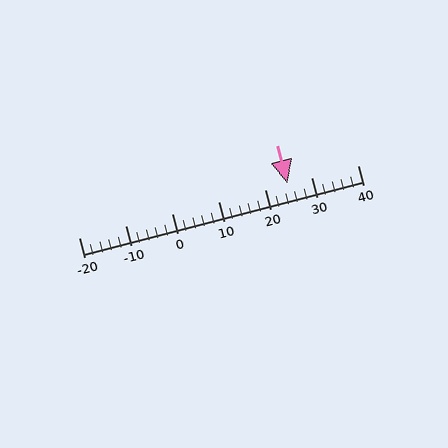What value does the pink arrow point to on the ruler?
The pink arrow points to approximately 25.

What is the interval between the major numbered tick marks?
The major tick marks are spaced 10 units apart.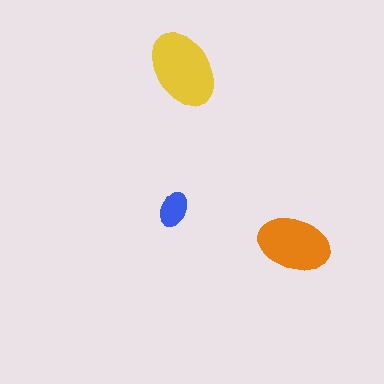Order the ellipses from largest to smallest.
the yellow one, the orange one, the blue one.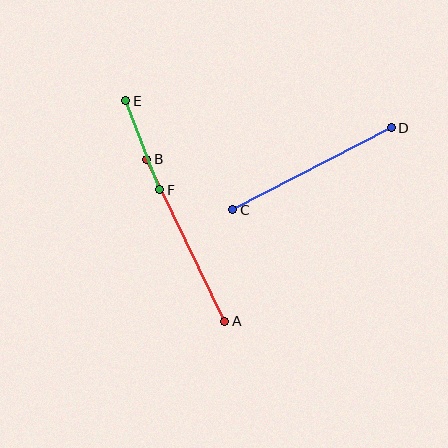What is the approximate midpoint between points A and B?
The midpoint is at approximately (186, 240) pixels.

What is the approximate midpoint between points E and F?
The midpoint is at approximately (143, 145) pixels.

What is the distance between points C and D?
The distance is approximately 178 pixels.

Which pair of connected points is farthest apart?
Points A and B are farthest apart.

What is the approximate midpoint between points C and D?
The midpoint is at approximately (312, 169) pixels.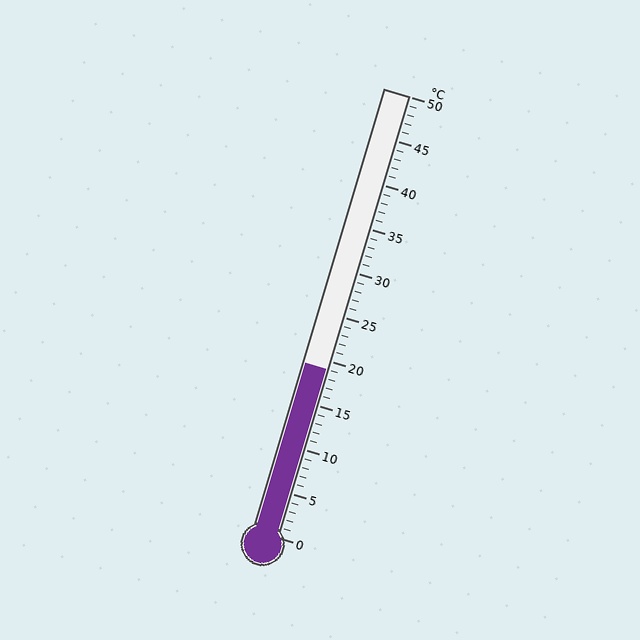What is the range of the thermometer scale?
The thermometer scale ranges from 0°C to 50°C.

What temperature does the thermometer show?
The thermometer shows approximately 19°C.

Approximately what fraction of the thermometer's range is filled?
The thermometer is filled to approximately 40% of its range.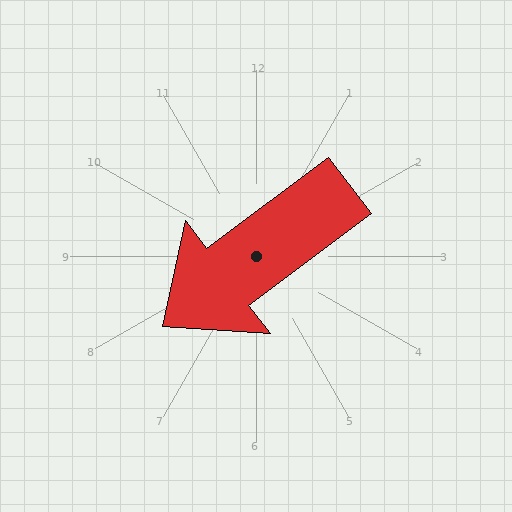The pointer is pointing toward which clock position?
Roughly 8 o'clock.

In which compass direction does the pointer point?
Southwest.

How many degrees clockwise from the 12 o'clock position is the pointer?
Approximately 233 degrees.